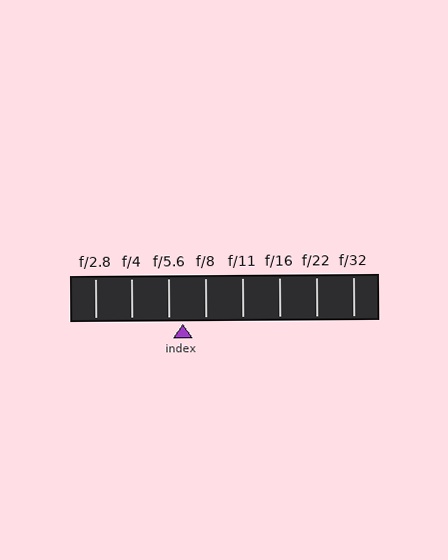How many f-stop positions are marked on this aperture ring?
There are 8 f-stop positions marked.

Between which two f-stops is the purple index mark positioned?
The index mark is between f/5.6 and f/8.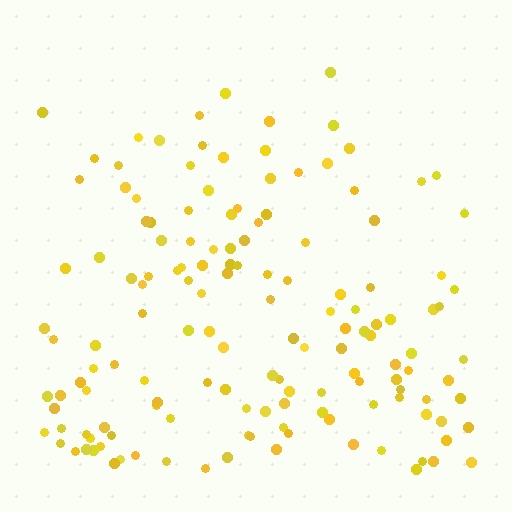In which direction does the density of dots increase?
From top to bottom, with the bottom side densest.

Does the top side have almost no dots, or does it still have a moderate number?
Still a moderate number, just noticeably fewer than the bottom.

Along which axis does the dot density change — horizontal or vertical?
Vertical.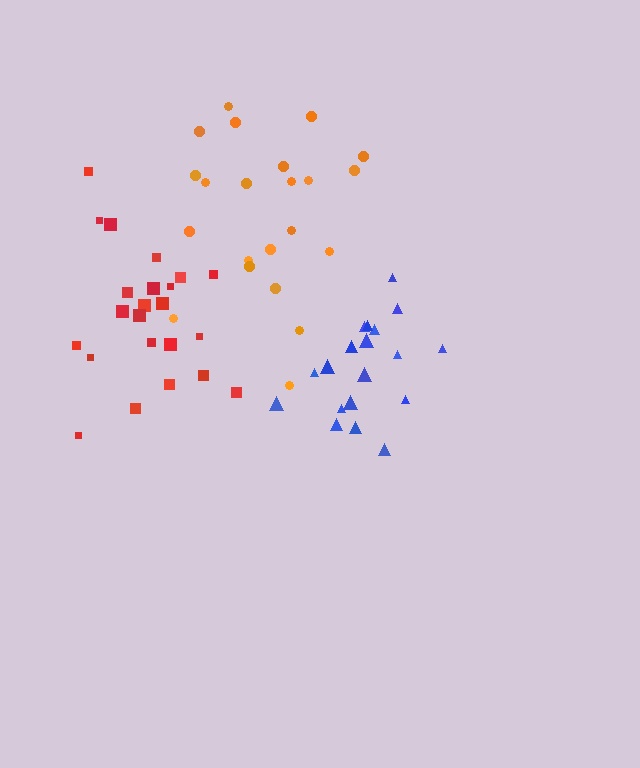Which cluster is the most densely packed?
Blue.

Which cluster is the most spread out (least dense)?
Orange.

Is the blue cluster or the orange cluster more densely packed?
Blue.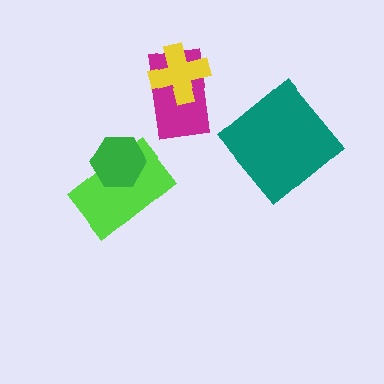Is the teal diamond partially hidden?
No, no other shape covers it.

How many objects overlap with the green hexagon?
1 object overlaps with the green hexagon.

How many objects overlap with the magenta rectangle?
1 object overlaps with the magenta rectangle.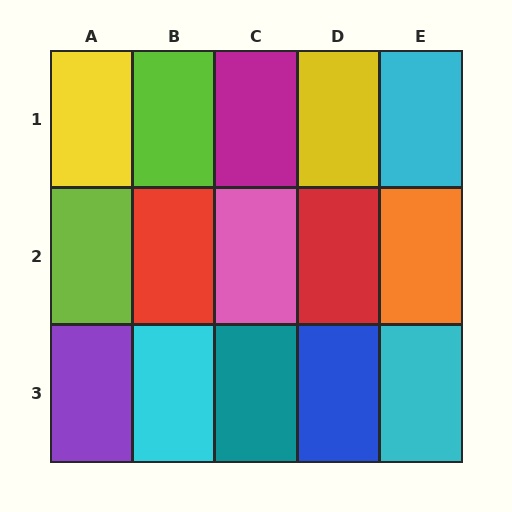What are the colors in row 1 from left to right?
Yellow, lime, magenta, yellow, cyan.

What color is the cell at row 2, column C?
Pink.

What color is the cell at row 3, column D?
Blue.